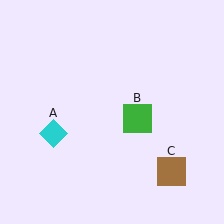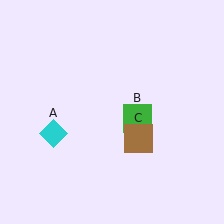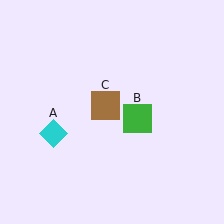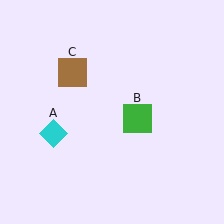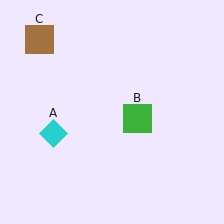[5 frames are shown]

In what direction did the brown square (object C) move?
The brown square (object C) moved up and to the left.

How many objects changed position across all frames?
1 object changed position: brown square (object C).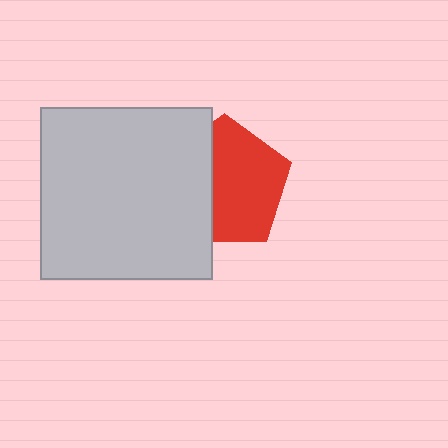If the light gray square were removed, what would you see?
You would see the complete red pentagon.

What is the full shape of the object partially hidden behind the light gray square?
The partially hidden object is a red pentagon.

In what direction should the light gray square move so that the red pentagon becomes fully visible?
The light gray square should move left. That is the shortest direction to clear the overlap and leave the red pentagon fully visible.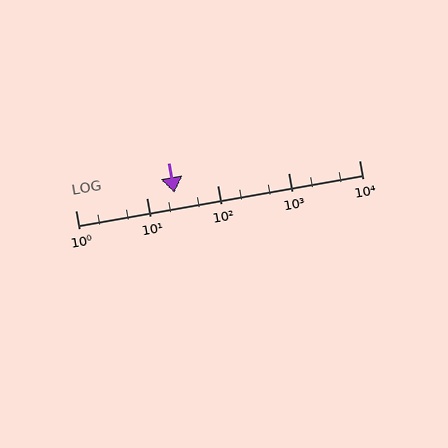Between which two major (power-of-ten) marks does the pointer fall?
The pointer is between 10 and 100.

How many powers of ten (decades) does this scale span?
The scale spans 4 decades, from 1 to 10000.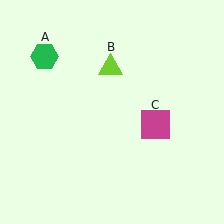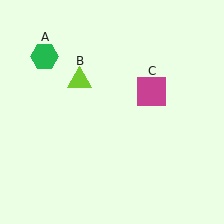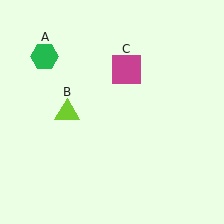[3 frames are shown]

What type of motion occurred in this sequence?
The lime triangle (object B), magenta square (object C) rotated counterclockwise around the center of the scene.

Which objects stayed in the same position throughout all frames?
Green hexagon (object A) remained stationary.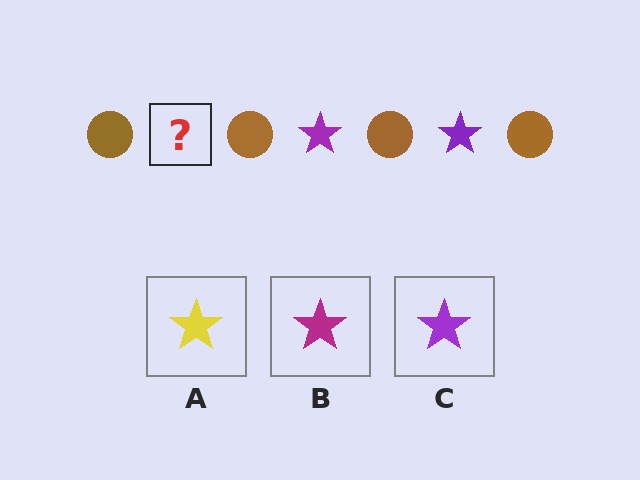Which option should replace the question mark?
Option C.